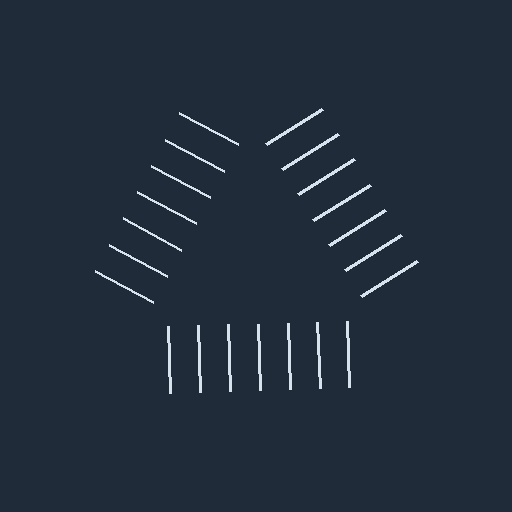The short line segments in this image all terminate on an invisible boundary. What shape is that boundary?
An illusory triangle — the line segments terminate on its edges but no continuous stroke is drawn.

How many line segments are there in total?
21 — 7 along each of the 3 edges.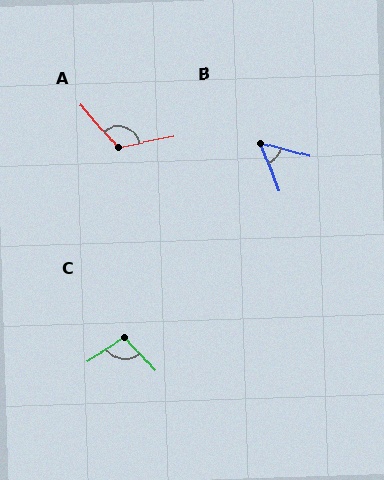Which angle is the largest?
A, at approximately 120 degrees.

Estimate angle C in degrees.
Approximately 99 degrees.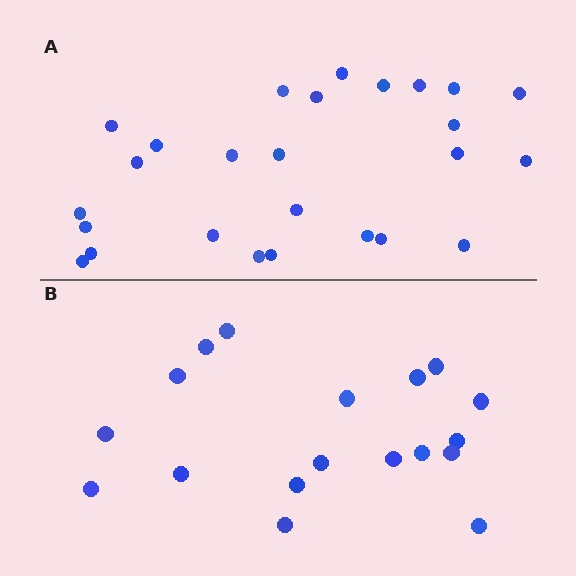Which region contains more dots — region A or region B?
Region A (the top region) has more dots.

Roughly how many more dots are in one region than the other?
Region A has roughly 8 or so more dots than region B.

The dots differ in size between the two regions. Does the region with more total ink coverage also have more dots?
No. Region B has more total ink coverage because its dots are larger, but region A actually contains more individual dots. Total area can be misleading — the number of items is what matters here.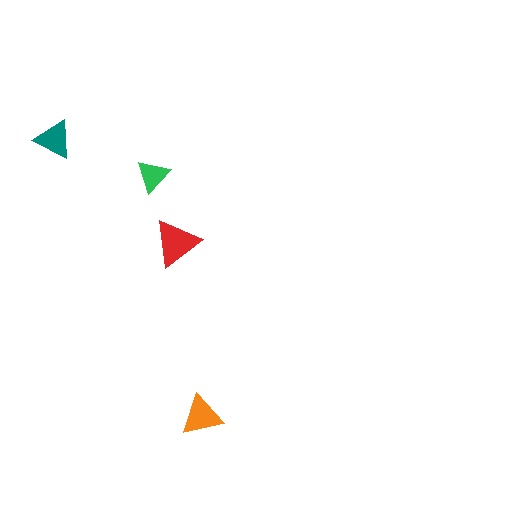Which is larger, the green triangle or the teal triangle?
The teal one.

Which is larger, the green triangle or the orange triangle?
The orange one.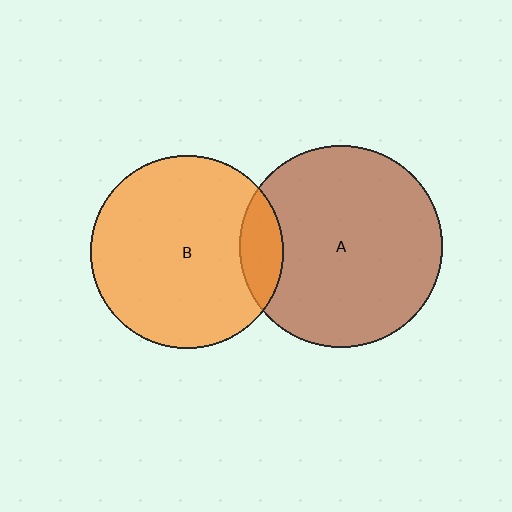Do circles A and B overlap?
Yes.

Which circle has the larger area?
Circle A (brown).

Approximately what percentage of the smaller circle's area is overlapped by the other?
Approximately 15%.